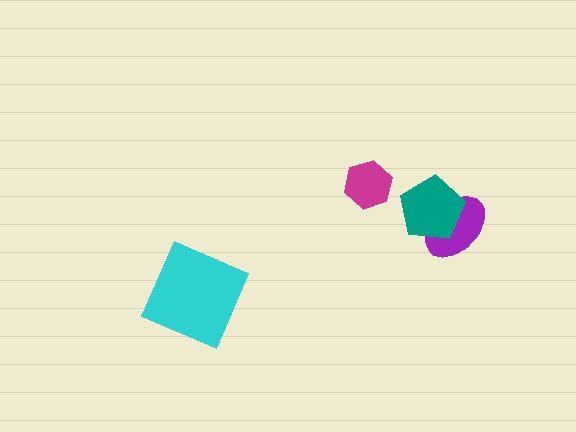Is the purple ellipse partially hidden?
Yes, it is partially covered by another shape.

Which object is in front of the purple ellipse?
The teal pentagon is in front of the purple ellipse.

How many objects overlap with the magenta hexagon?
0 objects overlap with the magenta hexagon.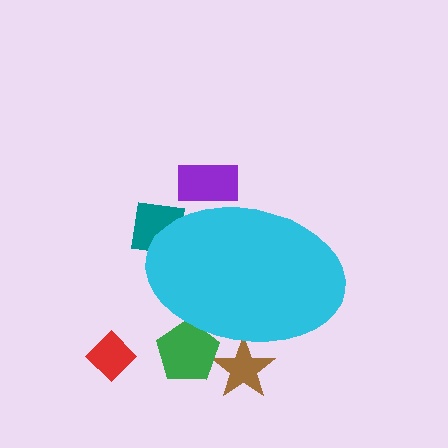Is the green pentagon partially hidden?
Yes, the green pentagon is partially hidden behind the cyan ellipse.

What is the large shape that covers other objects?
A cyan ellipse.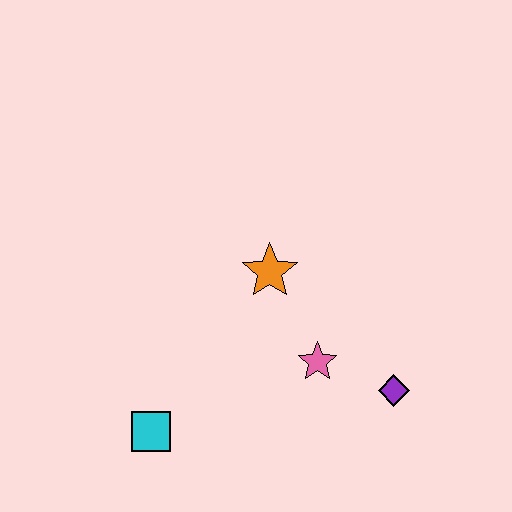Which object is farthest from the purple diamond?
The cyan square is farthest from the purple diamond.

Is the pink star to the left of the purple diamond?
Yes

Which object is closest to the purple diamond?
The pink star is closest to the purple diamond.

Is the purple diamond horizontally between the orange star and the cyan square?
No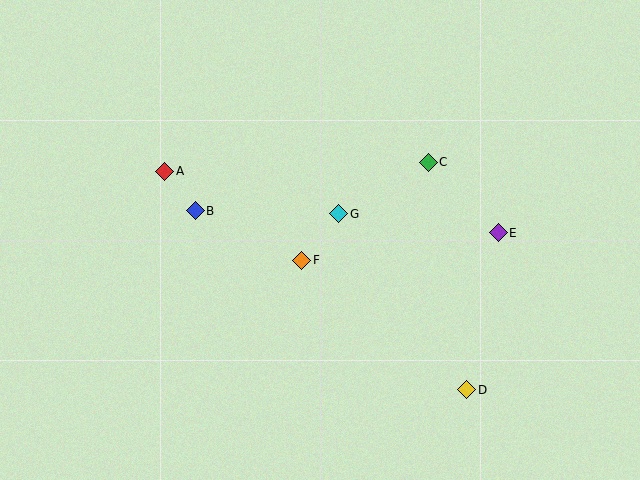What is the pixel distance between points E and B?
The distance between E and B is 304 pixels.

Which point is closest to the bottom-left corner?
Point B is closest to the bottom-left corner.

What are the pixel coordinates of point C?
Point C is at (428, 162).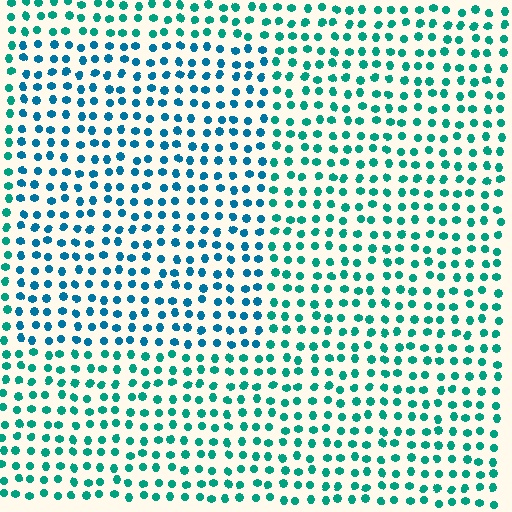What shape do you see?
I see a rectangle.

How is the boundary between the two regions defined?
The boundary is defined purely by a slight shift in hue (about 29 degrees). Spacing, size, and orientation are identical on both sides.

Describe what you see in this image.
The image is filled with small teal elements in a uniform arrangement. A rectangle-shaped region is visible where the elements are tinted to a slightly different hue, forming a subtle color boundary.